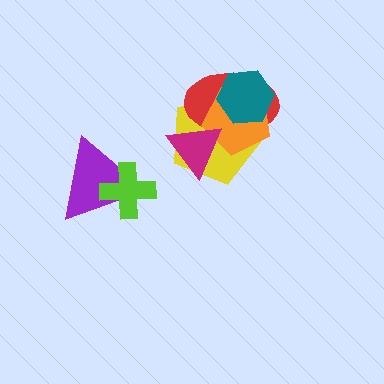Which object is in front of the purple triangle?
The lime cross is in front of the purple triangle.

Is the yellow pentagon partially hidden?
Yes, it is partially covered by another shape.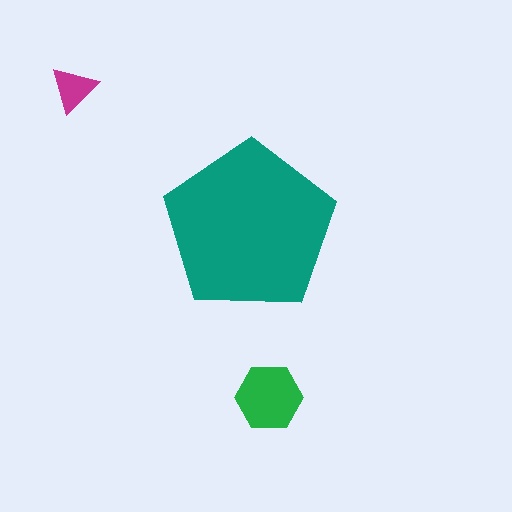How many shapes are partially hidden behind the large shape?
0 shapes are partially hidden.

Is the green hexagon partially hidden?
No, the green hexagon is fully visible.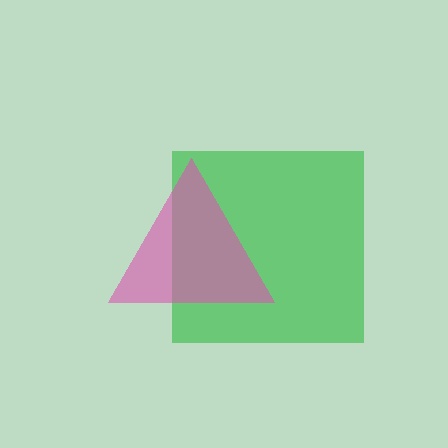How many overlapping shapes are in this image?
There are 2 overlapping shapes in the image.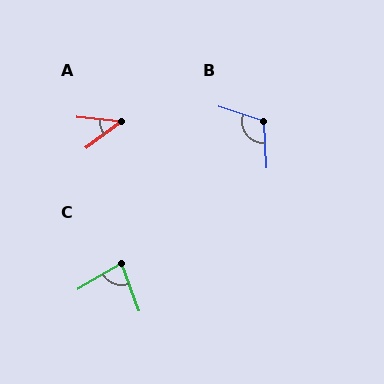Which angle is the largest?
B, at approximately 111 degrees.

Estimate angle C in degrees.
Approximately 80 degrees.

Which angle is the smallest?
A, at approximately 43 degrees.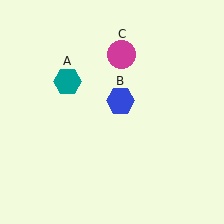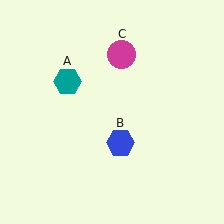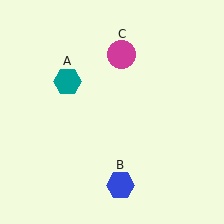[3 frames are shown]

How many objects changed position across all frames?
1 object changed position: blue hexagon (object B).